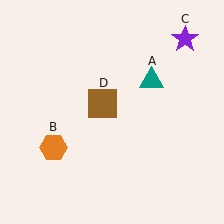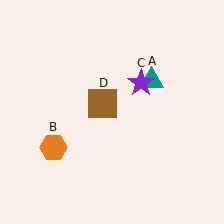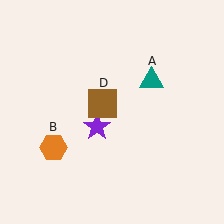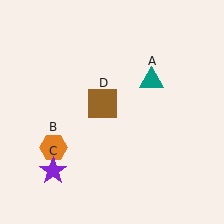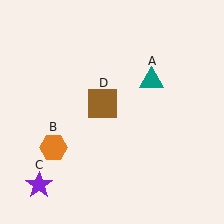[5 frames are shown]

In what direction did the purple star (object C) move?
The purple star (object C) moved down and to the left.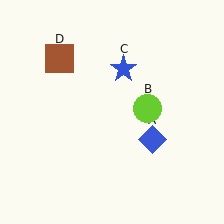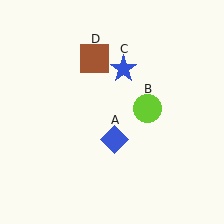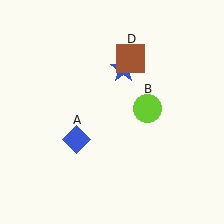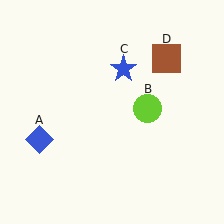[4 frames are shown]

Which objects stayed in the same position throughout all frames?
Lime circle (object B) and blue star (object C) remained stationary.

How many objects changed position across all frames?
2 objects changed position: blue diamond (object A), brown square (object D).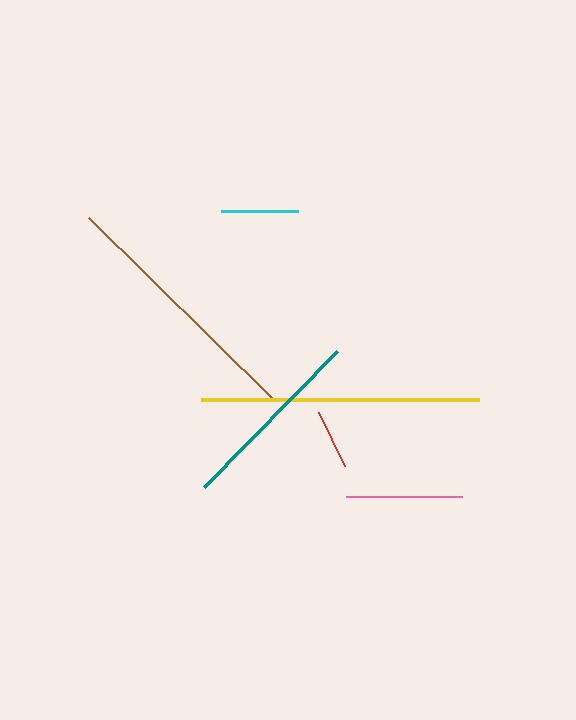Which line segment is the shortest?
The red line is the shortest at approximately 61 pixels.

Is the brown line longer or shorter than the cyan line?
The brown line is longer than the cyan line.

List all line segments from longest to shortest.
From longest to shortest: yellow, brown, teal, pink, cyan, red.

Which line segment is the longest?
The yellow line is the longest at approximately 279 pixels.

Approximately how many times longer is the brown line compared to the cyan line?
The brown line is approximately 3.4 times the length of the cyan line.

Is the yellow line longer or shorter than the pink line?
The yellow line is longer than the pink line.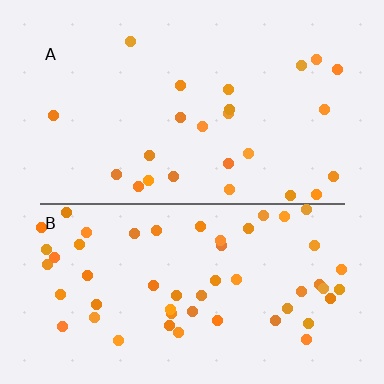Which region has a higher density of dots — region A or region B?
B (the bottom).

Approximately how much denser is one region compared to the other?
Approximately 2.3× — region B over region A.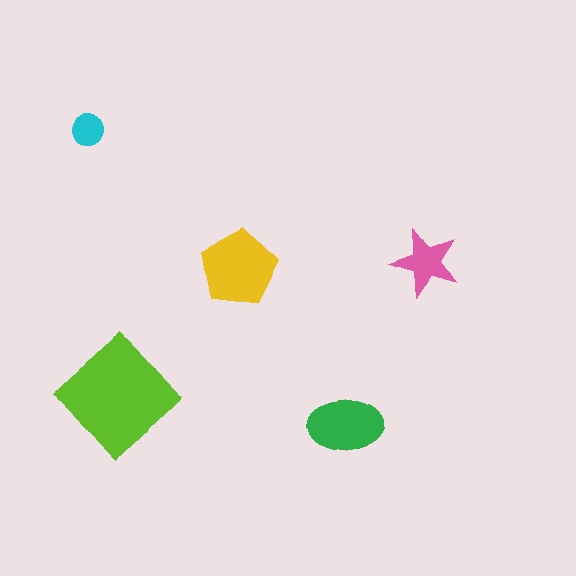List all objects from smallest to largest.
The cyan circle, the pink star, the green ellipse, the yellow pentagon, the lime diamond.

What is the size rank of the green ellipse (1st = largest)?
3rd.